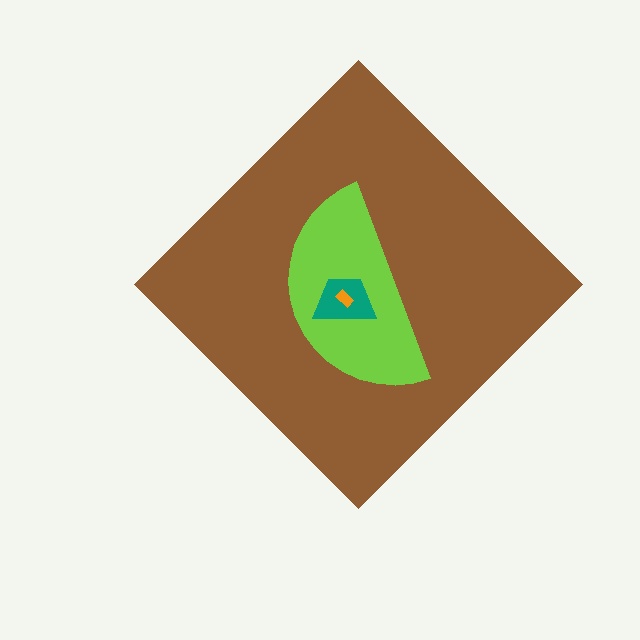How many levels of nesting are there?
4.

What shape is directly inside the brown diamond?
The lime semicircle.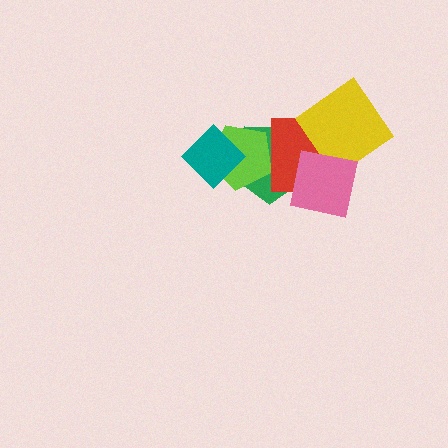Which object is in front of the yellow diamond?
The pink square is in front of the yellow diamond.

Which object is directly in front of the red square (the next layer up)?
The yellow diamond is directly in front of the red square.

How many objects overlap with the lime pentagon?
2 objects overlap with the lime pentagon.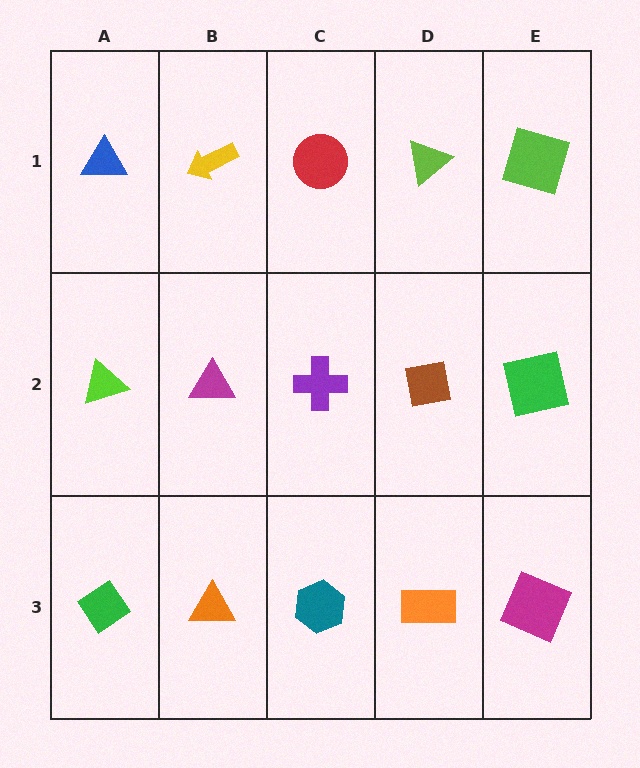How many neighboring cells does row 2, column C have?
4.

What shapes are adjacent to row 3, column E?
A green square (row 2, column E), an orange rectangle (row 3, column D).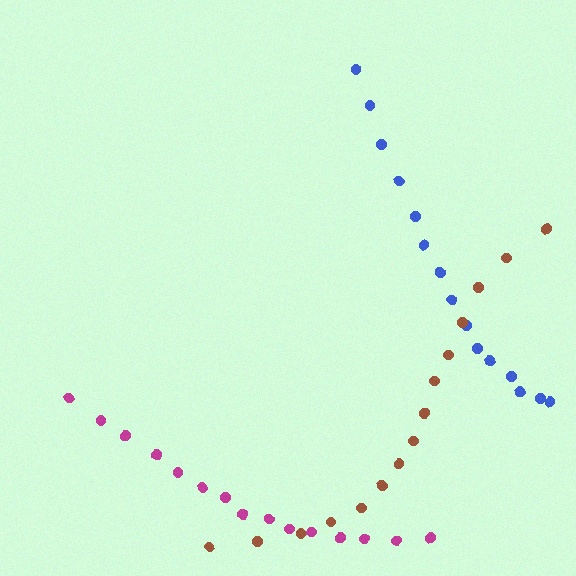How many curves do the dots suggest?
There are 3 distinct paths.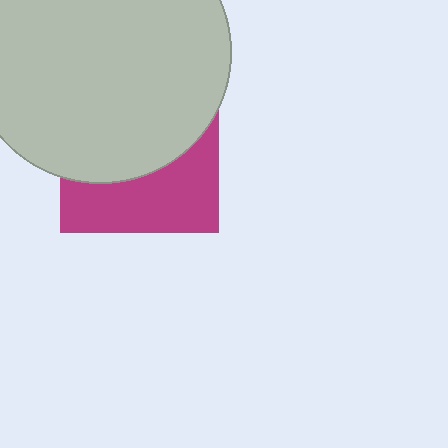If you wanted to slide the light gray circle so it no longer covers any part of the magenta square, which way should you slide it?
Slide it up — that is the most direct way to separate the two shapes.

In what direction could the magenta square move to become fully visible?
The magenta square could move down. That would shift it out from behind the light gray circle entirely.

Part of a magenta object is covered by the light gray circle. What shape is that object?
It is a square.